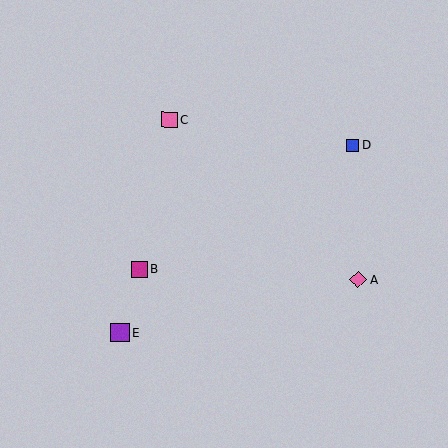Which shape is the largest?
The purple square (labeled E) is the largest.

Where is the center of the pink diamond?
The center of the pink diamond is at (358, 280).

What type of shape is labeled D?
Shape D is a blue square.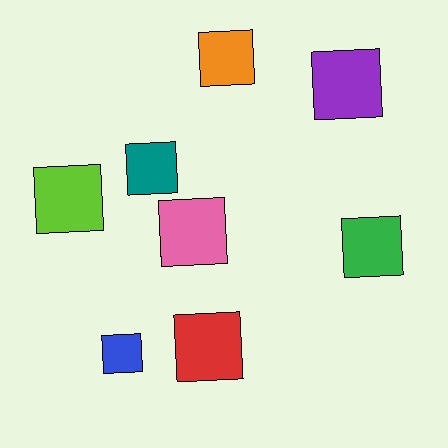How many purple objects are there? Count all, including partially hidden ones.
There is 1 purple object.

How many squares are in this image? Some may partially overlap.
There are 8 squares.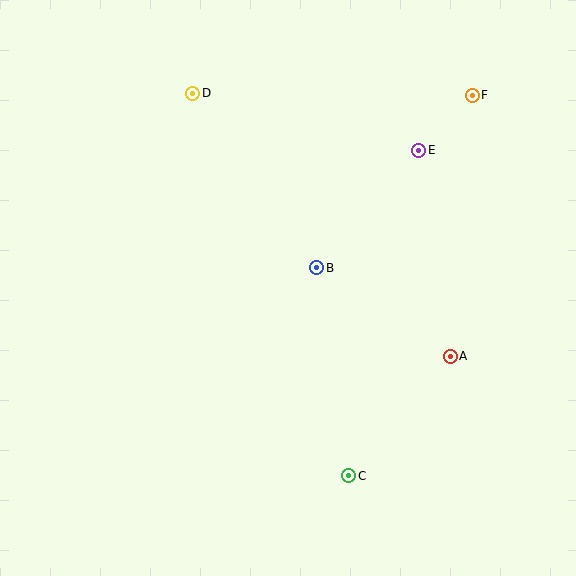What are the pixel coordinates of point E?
Point E is at (419, 150).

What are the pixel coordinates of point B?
Point B is at (317, 268).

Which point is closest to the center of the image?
Point B at (317, 268) is closest to the center.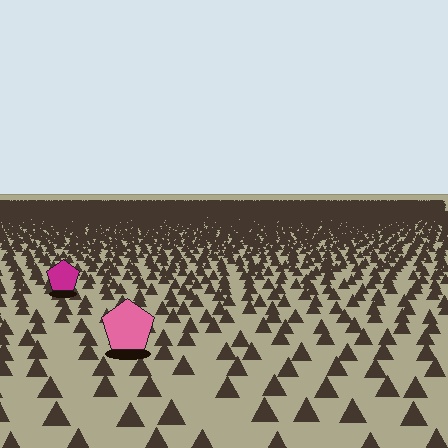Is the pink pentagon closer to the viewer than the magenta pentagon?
Yes. The pink pentagon is closer — you can tell from the texture gradient: the ground texture is coarser near it.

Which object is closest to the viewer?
The pink pentagon is closest. The texture marks near it are larger and more spread out.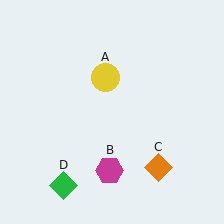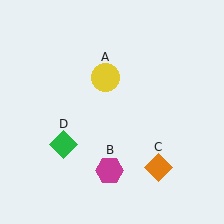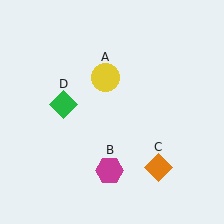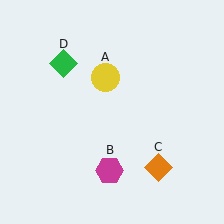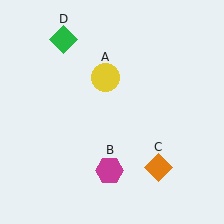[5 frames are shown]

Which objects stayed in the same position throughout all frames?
Yellow circle (object A) and magenta hexagon (object B) and orange diamond (object C) remained stationary.